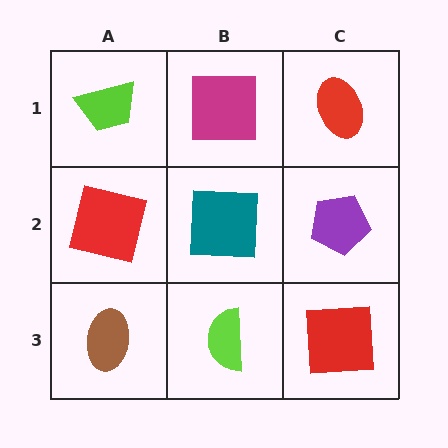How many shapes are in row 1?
3 shapes.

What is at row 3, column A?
A brown ellipse.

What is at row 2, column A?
A red square.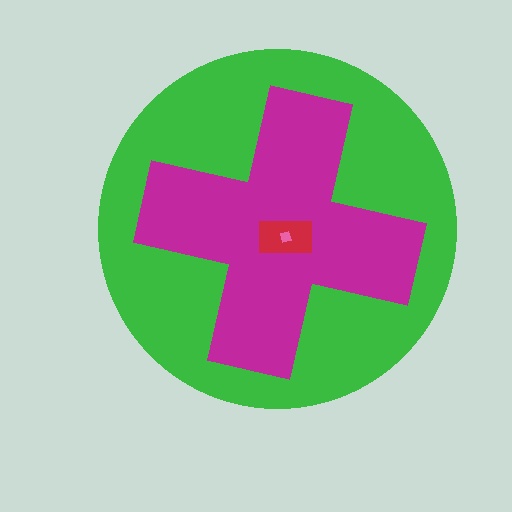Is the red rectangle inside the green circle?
Yes.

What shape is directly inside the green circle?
The magenta cross.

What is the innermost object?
The pink square.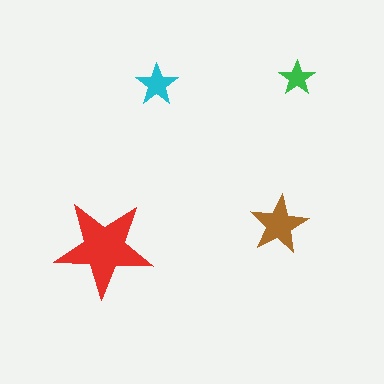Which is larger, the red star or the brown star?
The red one.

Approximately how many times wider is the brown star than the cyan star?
About 1.5 times wider.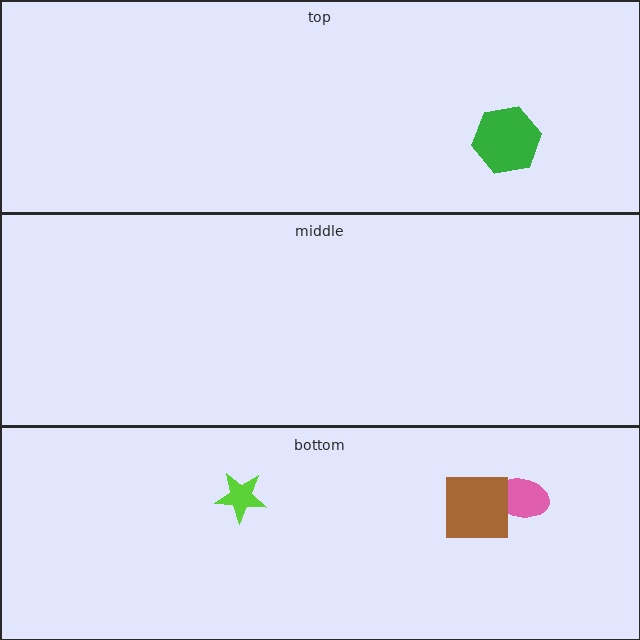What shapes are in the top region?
The green hexagon.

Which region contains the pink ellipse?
The bottom region.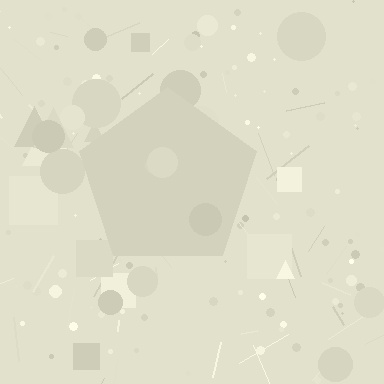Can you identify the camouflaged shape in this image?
The camouflaged shape is a pentagon.